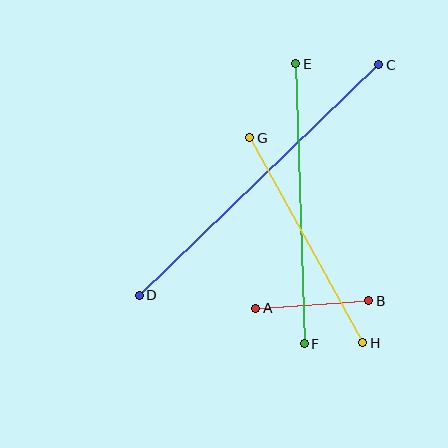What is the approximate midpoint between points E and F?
The midpoint is at approximately (300, 204) pixels.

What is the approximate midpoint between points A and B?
The midpoint is at approximately (312, 304) pixels.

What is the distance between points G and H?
The distance is approximately 234 pixels.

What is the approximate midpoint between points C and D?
The midpoint is at approximately (259, 180) pixels.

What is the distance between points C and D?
The distance is approximately 332 pixels.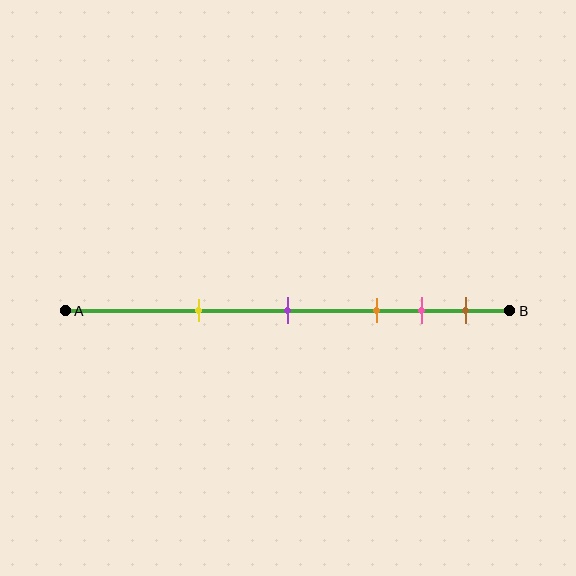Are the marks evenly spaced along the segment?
No, the marks are not evenly spaced.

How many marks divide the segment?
There are 5 marks dividing the segment.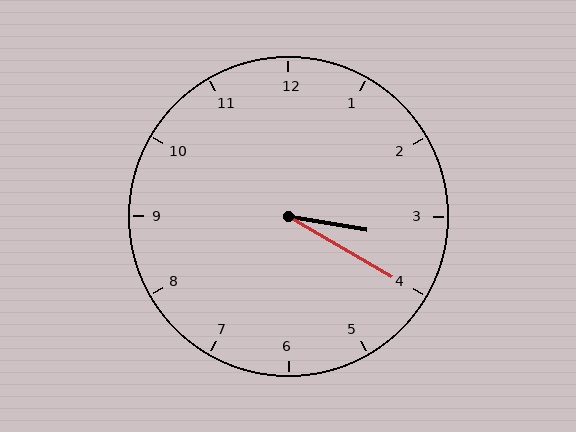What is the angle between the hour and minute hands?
Approximately 20 degrees.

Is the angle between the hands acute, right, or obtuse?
It is acute.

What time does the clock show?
3:20.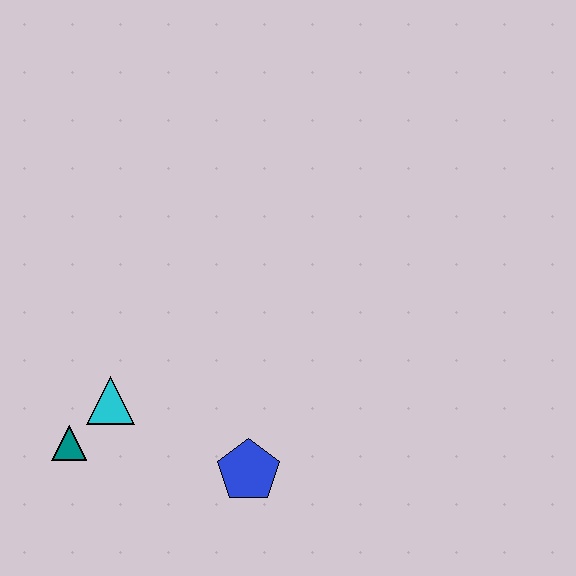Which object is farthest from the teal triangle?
The blue pentagon is farthest from the teal triangle.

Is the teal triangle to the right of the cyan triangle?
No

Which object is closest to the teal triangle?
The cyan triangle is closest to the teal triangle.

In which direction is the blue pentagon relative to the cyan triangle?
The blue pentagon is to the right of the cyan triangle.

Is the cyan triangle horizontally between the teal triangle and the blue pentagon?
Yes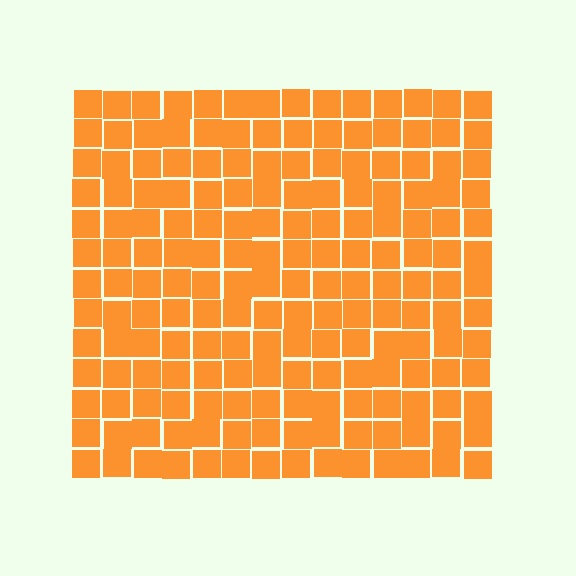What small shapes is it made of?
It is made of small squares.